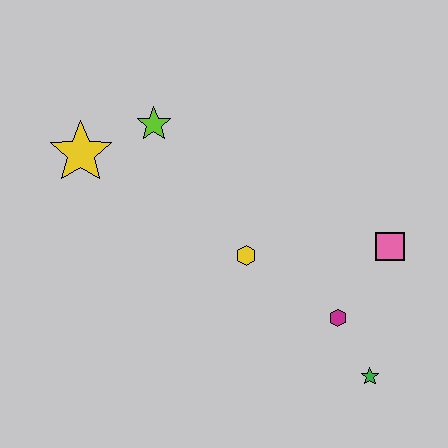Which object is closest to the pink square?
The magenta hexagon is closest to the pink square.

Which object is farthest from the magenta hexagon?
The yellow star is farthest from the magenta hexagon.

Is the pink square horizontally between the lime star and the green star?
No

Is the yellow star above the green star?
Yes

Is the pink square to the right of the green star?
Yes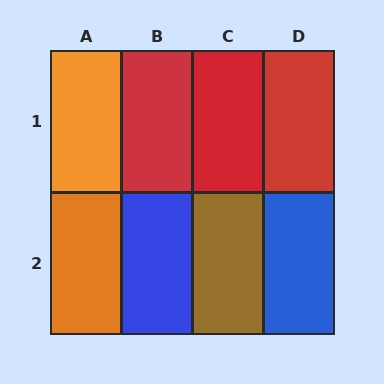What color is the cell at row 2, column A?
Orange.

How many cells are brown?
1 cell is brown.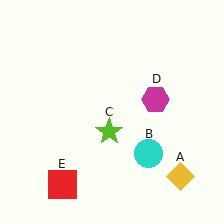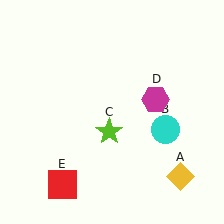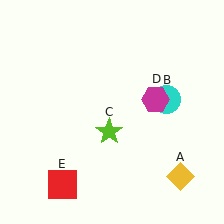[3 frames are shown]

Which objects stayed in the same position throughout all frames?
Yellow diamond (object A) and lime star (object C) and magenta hexagon (object D) and red square (object E) remained stationary.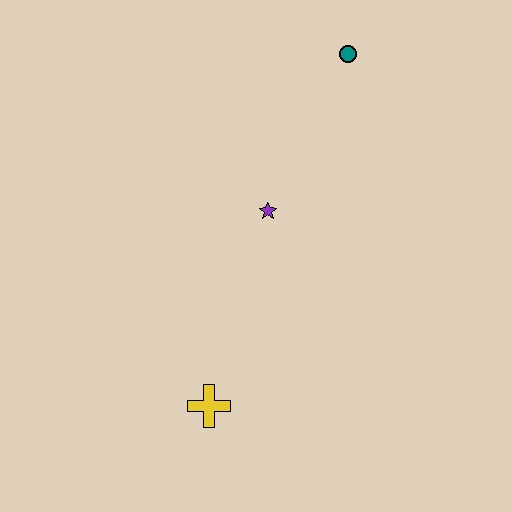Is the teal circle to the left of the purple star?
No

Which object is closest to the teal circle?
The purple star is closest to the teal circle.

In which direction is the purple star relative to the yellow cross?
The purple star is above the yellow cross.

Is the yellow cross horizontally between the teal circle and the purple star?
No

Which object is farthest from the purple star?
The yellow cross is farthest from the purple star.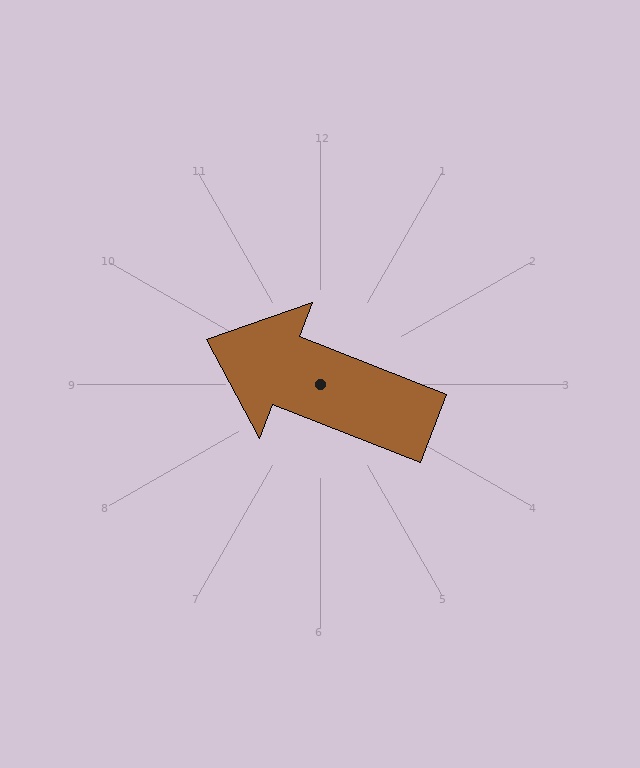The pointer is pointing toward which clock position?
Roughly 10 o'clock.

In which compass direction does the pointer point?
West.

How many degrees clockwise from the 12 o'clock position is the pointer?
Approximately 292 degrees.